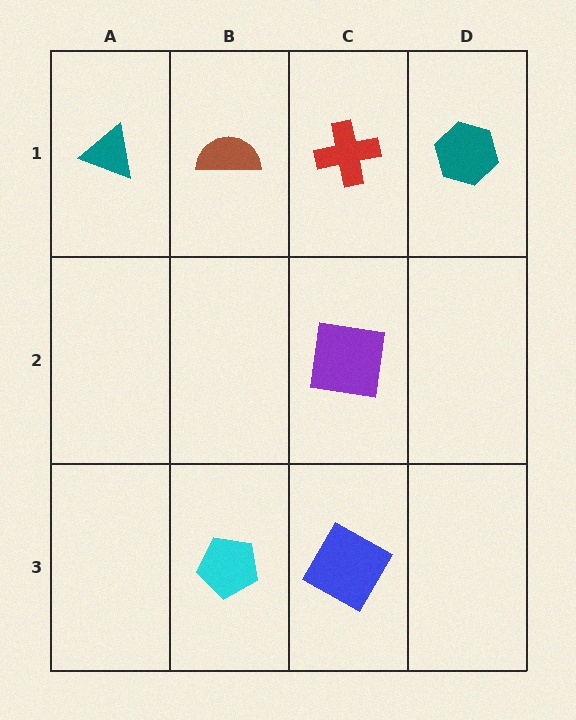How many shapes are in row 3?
2 shapes.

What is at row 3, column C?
A blue square.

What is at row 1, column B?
A brown semicircle.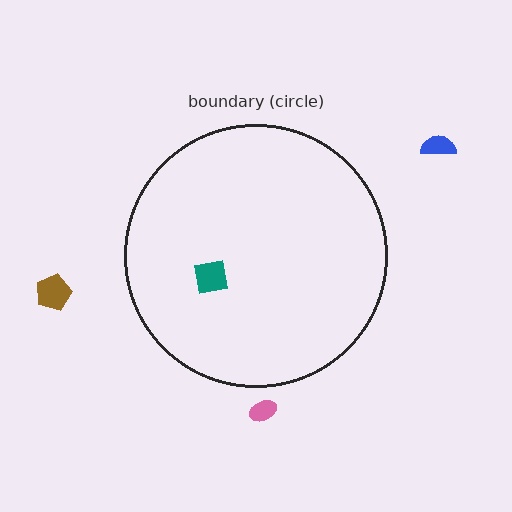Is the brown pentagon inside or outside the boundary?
Outside.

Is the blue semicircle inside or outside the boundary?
Outside.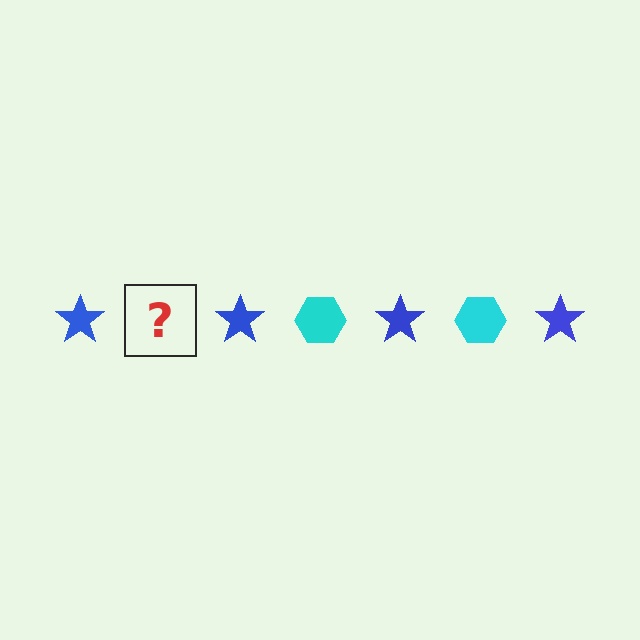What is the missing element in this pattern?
The missing element is a cyan hexagon.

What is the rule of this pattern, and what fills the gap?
The rule is that the pattern alternates between blue star and cyan hexagon. The gap should be filled with a cyan hexagon.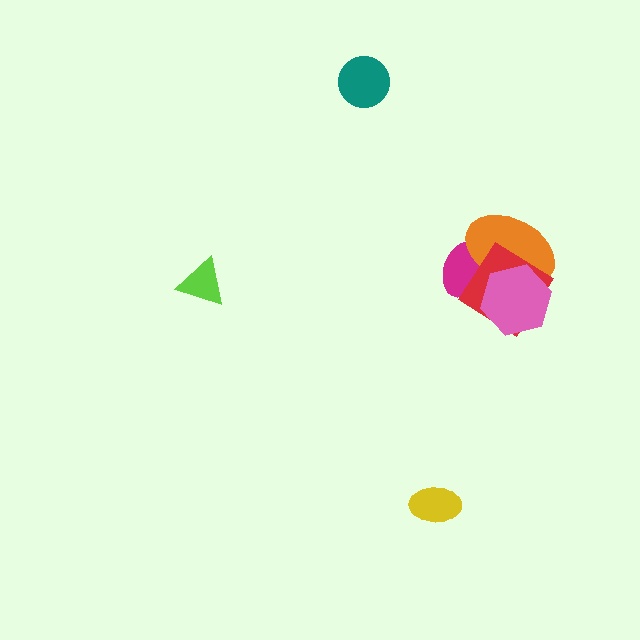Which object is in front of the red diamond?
The pink hexagon is in front of the red diamond.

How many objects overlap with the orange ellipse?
3 objects overlap with the orange ellipse.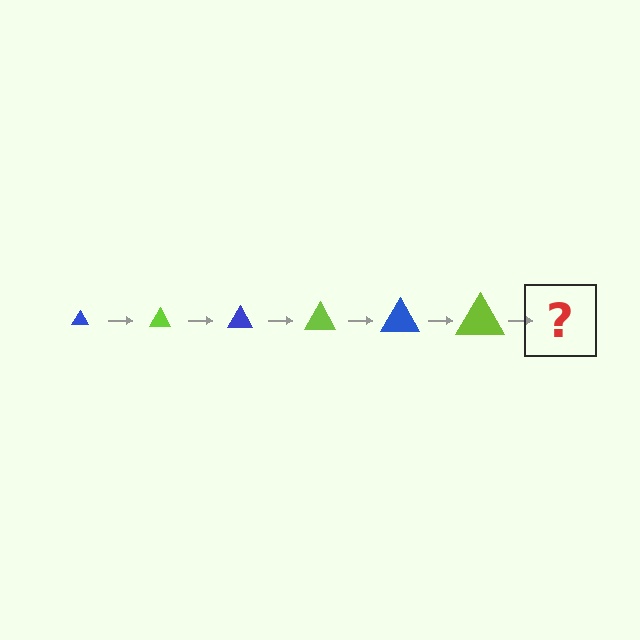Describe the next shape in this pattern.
It should be a blue triangle, larger than the previous one.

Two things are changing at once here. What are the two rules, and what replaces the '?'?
The two rules are that the triangle grows larger each step and the color cycles through blue and lime. The '?' should be a blue triangle, larger than the previous one.